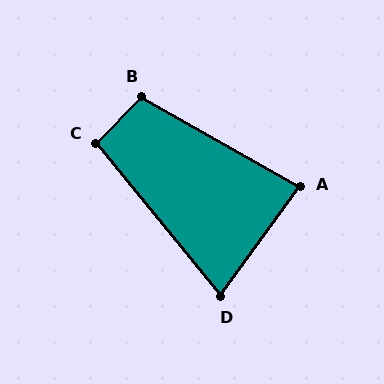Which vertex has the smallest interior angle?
D, at approximately 75 degrees.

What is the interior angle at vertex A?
Approximately 84 degrees (acute).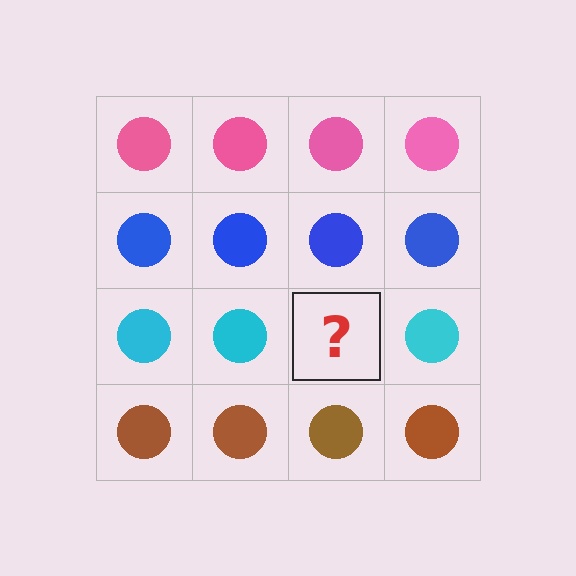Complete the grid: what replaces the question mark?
The question mark should be replaced with a cyan circle.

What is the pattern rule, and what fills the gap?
The rule is that each row has a consistent color. The gap should be filled with a cyan circle.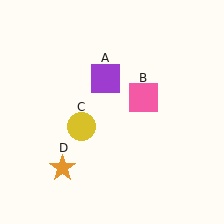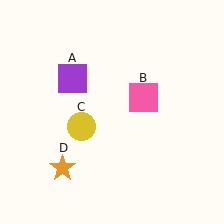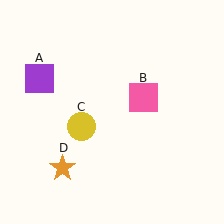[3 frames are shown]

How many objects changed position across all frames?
1 object changed position: purple square (object A).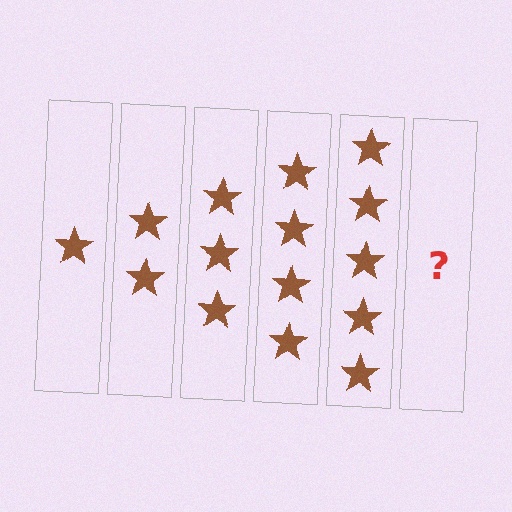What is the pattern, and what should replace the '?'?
The pattern is that each step adds one more star. The '?' should be 6 stars.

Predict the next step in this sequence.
The next step is 6 stars.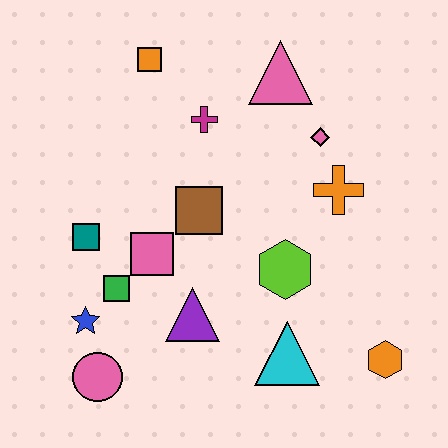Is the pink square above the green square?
Yes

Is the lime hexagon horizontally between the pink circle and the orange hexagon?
Yes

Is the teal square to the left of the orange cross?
Yes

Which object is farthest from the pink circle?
The pink triangle is farthest from the pink circle.